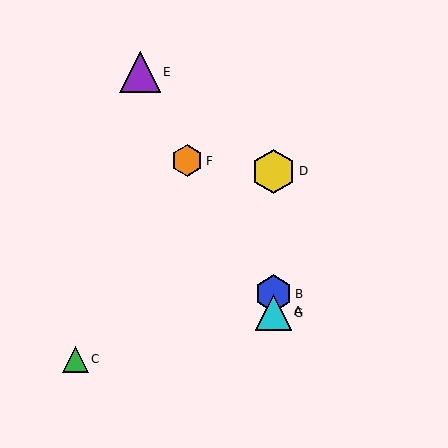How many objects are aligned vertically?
4 objects (A, B, D, G) are aligned vertically.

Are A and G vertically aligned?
Yes, both are at x≈274.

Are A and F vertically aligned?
No, A is at x≈274 and F is at x≈187.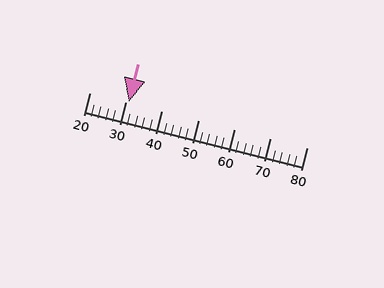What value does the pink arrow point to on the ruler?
The pink arrow points to approximately 31.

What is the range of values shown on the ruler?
The ruler shows values from 20 to 80.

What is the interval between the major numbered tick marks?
The major tick marks are spaced 10 units apart.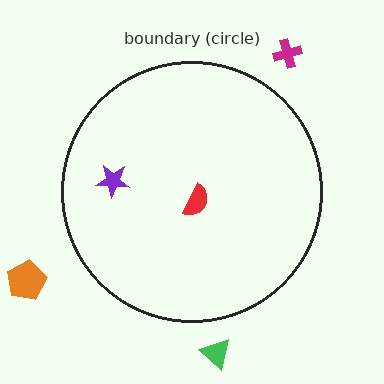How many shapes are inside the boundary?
2 inside, 3 outside.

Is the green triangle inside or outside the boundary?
Outside.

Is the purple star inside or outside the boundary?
Inside.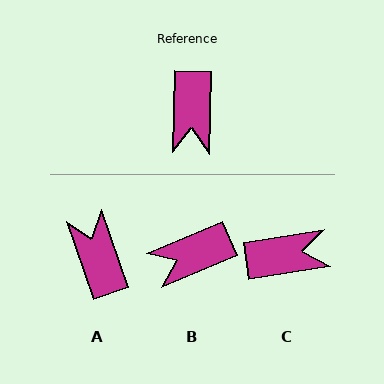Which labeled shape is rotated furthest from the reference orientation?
A, about 159 degrees away.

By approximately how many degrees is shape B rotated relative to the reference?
Approximately 65 degrees clockwise.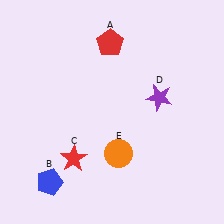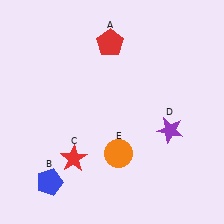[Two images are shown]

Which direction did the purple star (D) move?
The purple star (D) moved down.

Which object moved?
The purple star (D) moved down.